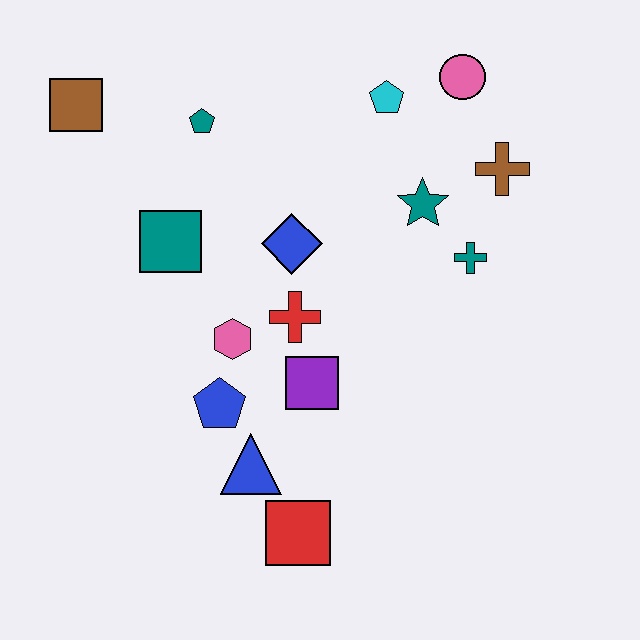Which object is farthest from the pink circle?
The red square is farthest from the pink circle.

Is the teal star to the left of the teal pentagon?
No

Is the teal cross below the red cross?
No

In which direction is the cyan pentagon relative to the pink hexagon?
The cyan pentagon is above the pink hexagon.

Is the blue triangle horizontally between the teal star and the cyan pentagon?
No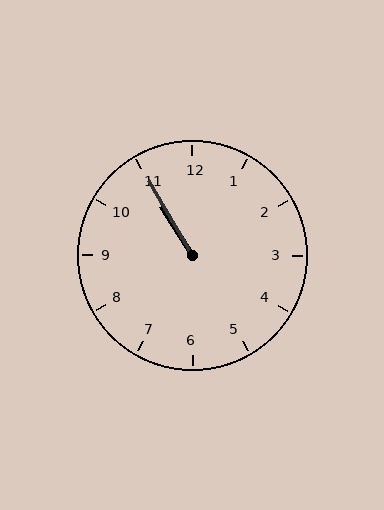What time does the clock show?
10:55.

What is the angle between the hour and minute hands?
Approximately 2 degrees.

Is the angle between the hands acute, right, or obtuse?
It is acute.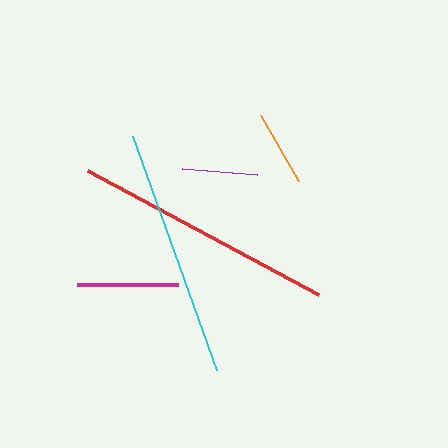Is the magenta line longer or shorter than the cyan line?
The cyan line is longer than the magenta line.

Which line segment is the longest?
The red line is the longest at approximately 262 pixels.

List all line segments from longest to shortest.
From longest to shortest: red, cyan, magenta, orange, purple.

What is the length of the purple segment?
The purple segment is approximately 75 pixels long.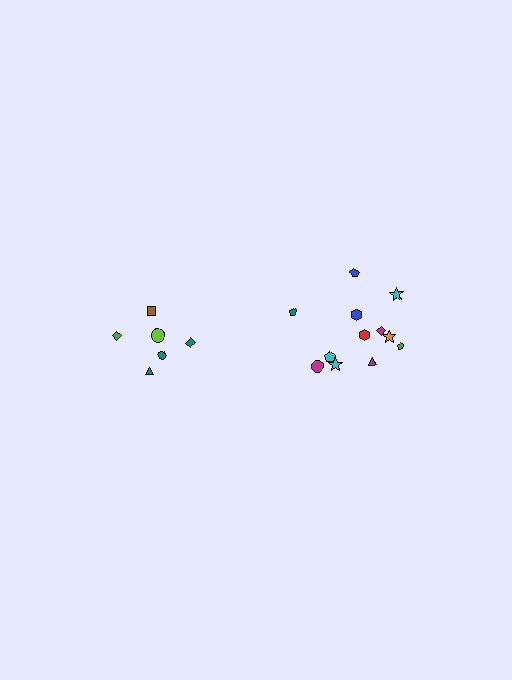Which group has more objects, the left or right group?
The right group.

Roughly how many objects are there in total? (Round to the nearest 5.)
Roughly 20 objects in total.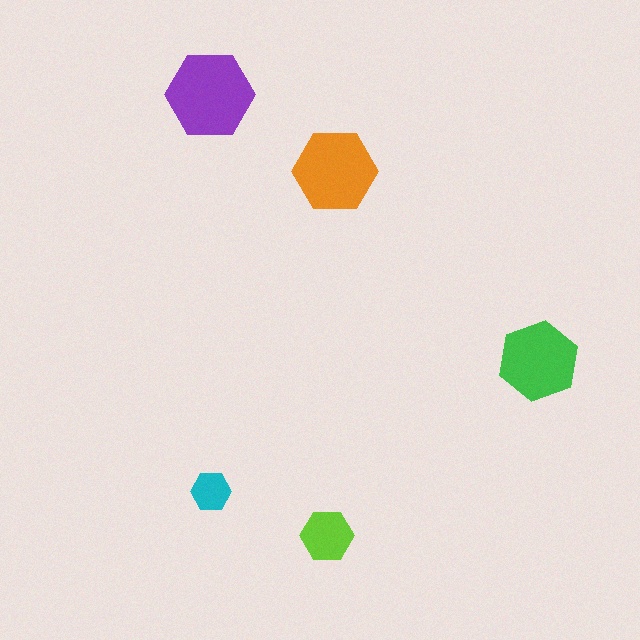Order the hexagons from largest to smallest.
the purple one, the orange one, the green one, the lime one, the cyan one.